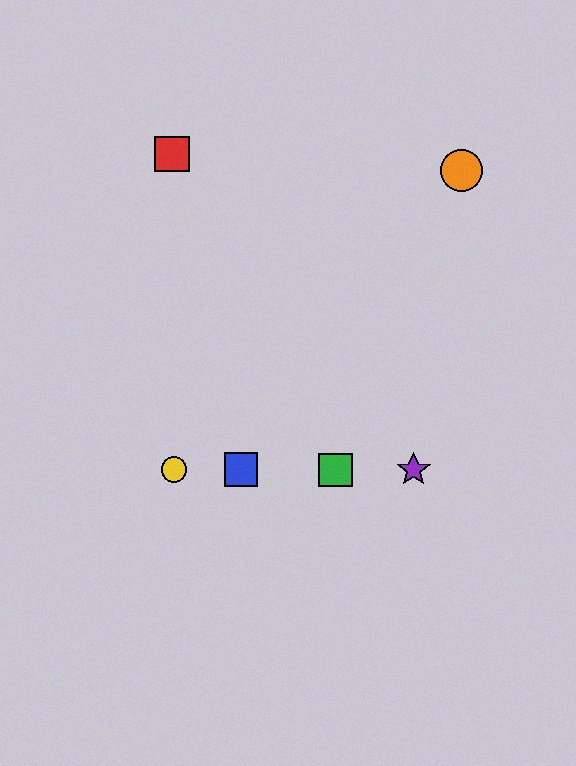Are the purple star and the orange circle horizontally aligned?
No, the purple star is at y≈470 and the orange circle is at y≈171.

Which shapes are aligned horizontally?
The blue square, the green square, the yellow circle, the purple star are aligned horizontally.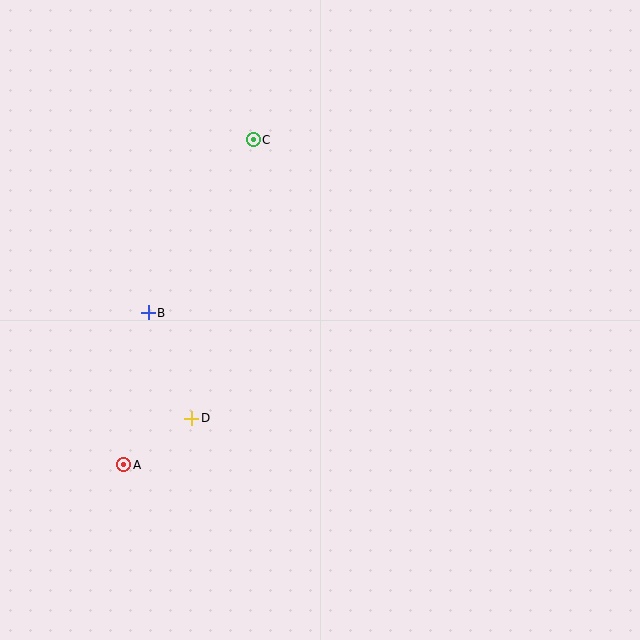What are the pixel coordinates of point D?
Point D is at (192, 418).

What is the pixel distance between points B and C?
The distance between B and C is 202 pixels.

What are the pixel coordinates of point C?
Point C is at (253, 140).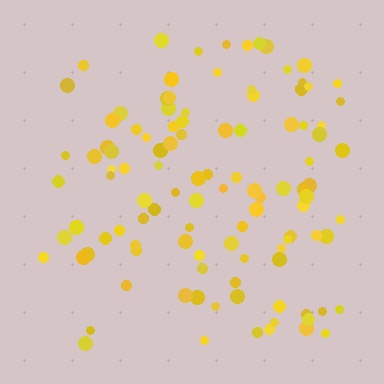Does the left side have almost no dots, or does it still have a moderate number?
Still a moderate number, just noticeably fewer than the right.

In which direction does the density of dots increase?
From left to right, with the right side densest.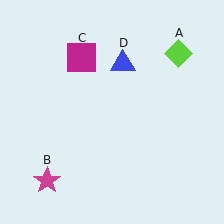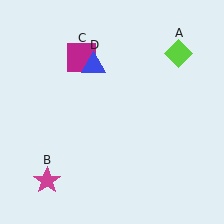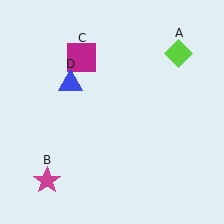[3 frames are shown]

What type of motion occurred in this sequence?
The blue triangle (object D) rotated counterclockwise around the center of the scene.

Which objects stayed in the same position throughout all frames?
Lime diamond (object A) and magenta star (object B) and magenta square (object C) remained stationary.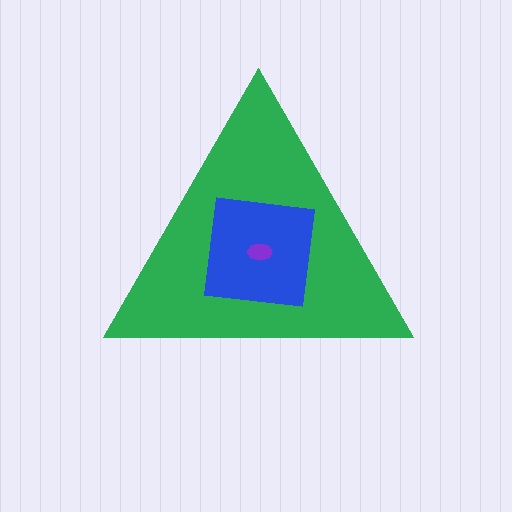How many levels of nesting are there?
3.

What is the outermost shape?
The green triangle.